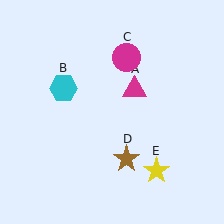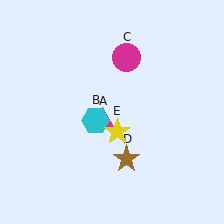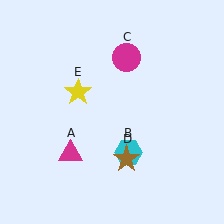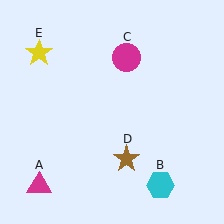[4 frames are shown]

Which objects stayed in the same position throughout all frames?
Magenta circle (object C) and brown star (object D) remained stationary.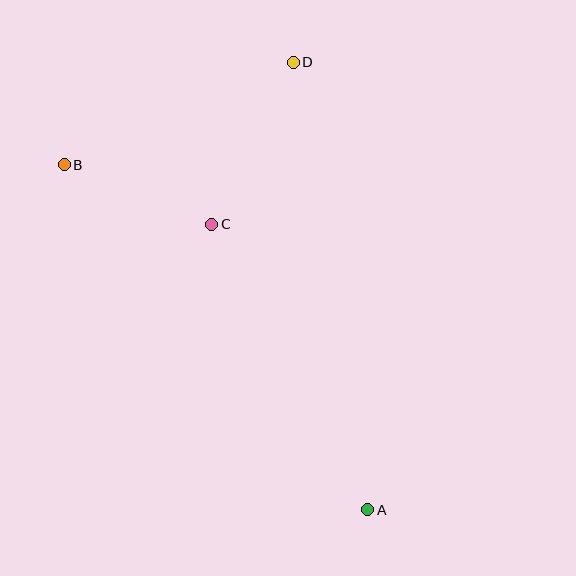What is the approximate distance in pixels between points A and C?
The distance between A and C is approximately 325 pixels.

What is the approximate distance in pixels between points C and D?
The distance between C and D is approximately 181 pixels.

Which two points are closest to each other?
Points B and C are closest to each other.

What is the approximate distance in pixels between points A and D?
The distance between A and D is approximately 454 pixels.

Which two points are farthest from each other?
Points A and B are farthest from each other.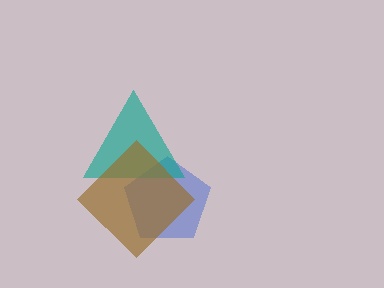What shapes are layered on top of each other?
The layered shapes are: a blue pentagon, a teal triangle, a brown diamond.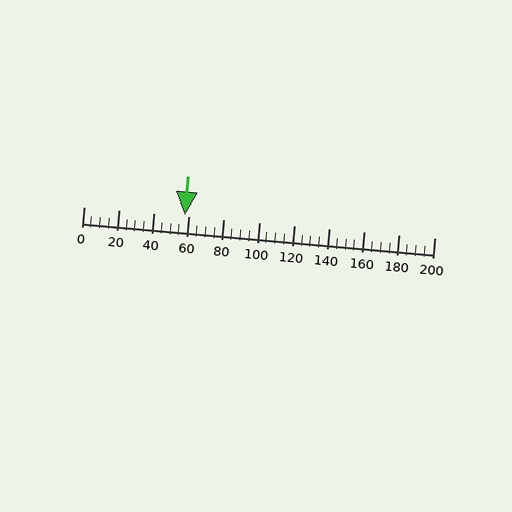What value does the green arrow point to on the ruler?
The green arrow points to approximately 58.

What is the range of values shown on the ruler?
The ruler shows values from 0 to 200.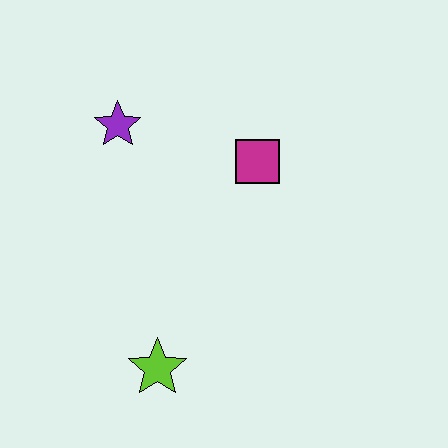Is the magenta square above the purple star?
No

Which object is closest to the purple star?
The magenta square is closest to the purple star.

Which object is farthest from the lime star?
The purple star is farthest from the lime star.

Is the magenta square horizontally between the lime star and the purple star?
No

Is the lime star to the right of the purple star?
Yes